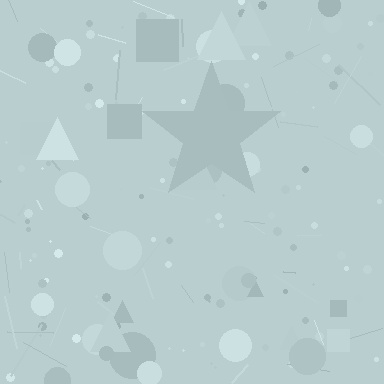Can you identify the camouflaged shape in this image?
The camouflaged shape is a star.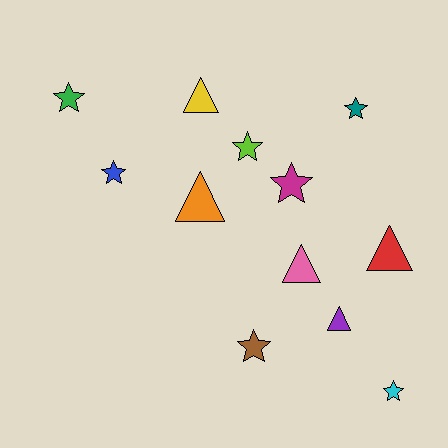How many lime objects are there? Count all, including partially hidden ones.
There is 1 lime object.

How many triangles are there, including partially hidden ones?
There are 5 triangles.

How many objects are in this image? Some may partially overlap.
There are 12 objects.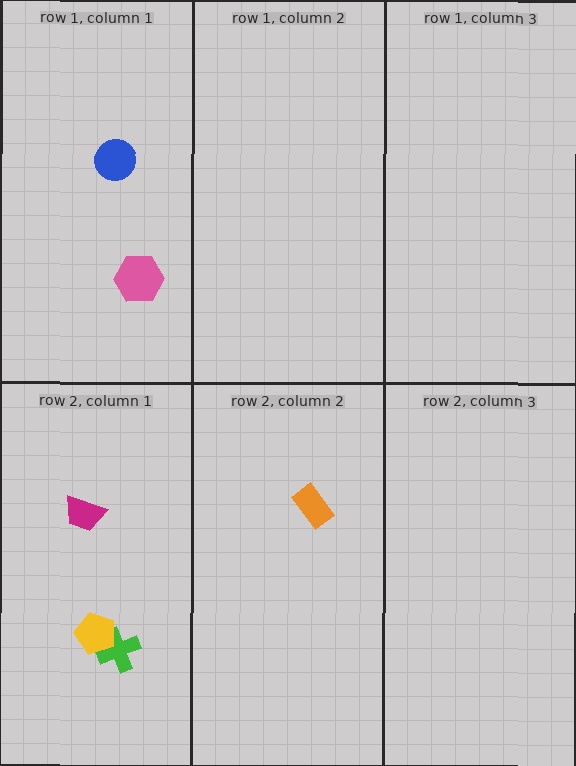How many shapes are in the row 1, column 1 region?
2.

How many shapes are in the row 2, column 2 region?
1.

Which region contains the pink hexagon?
The row 1, column 1 region.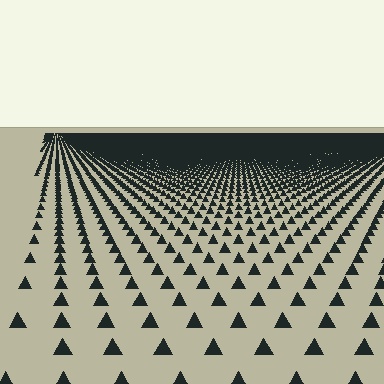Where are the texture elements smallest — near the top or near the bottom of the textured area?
Near the top.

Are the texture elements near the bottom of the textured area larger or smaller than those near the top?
Larger. Near the bottom, elements are closer to the viewer and appear at a bigger on-screen size.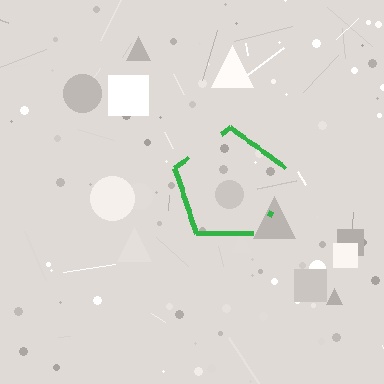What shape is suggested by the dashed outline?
The dashed outline suggests a pentagon.